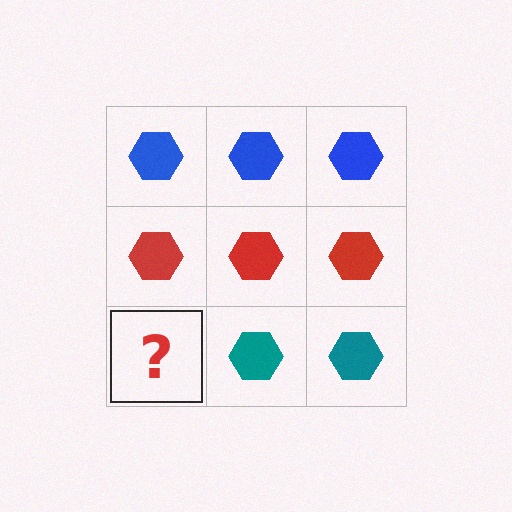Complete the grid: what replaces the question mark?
The question mark should be replaced with a teal hexagon.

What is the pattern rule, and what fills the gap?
The rule is that each row has a consistent color. The gap should be filled with a teal hexagon.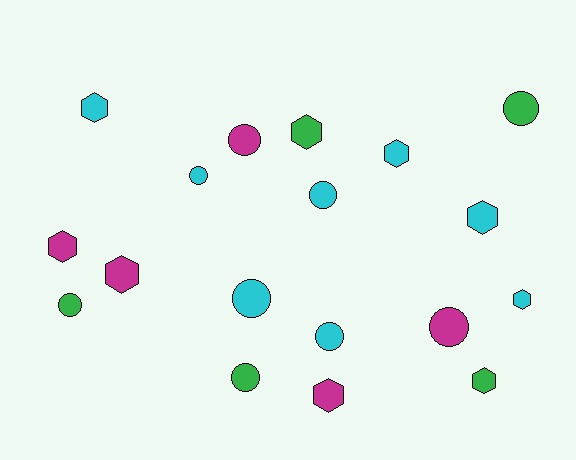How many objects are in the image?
There are 18 objects.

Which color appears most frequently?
Cyan, with 8 objects.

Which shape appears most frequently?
Circle, with 9 objects.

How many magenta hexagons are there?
There are 3 magenta hexagons.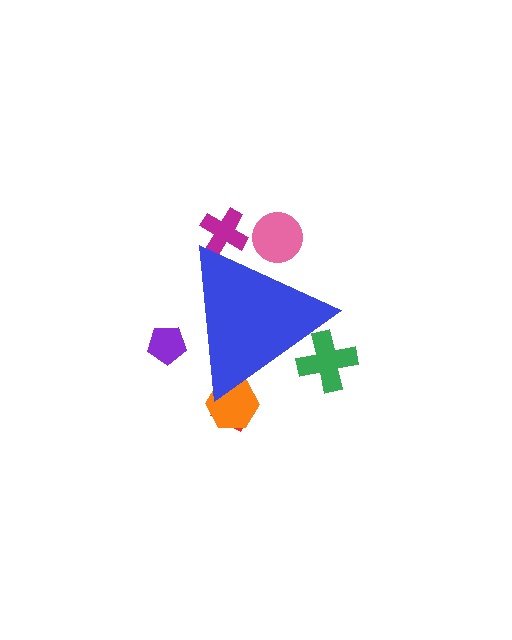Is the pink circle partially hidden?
Yes, the pink circle is partially hidden behind the blue triangle.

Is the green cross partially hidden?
Yes, the green cross is partially hidden behind the blue triangle.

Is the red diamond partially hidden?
Yes, the red diamond is partially hidden behind the blue triangle.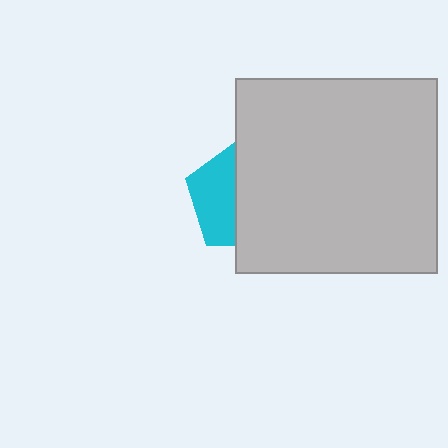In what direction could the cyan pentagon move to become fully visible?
The cyan pentagon could move left. That would shift it out from behind the light gray rectangle entirely.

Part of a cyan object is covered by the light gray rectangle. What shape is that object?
It is a pentagon.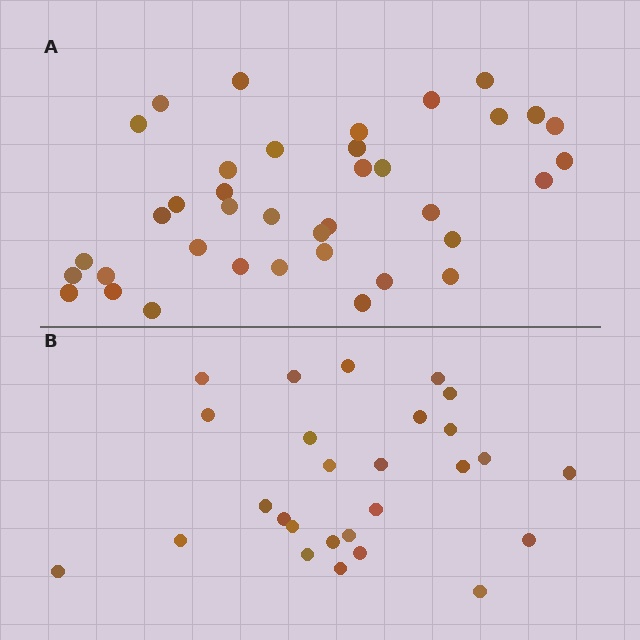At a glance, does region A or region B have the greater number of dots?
Region A (the top region) has more dots.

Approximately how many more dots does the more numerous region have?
Region A has roughly 12 or so more dots than region B.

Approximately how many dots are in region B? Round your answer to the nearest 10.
About 30 dots. (The exact count is 27, which rounds to 30.)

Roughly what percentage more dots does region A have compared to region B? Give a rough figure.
About 40% more.